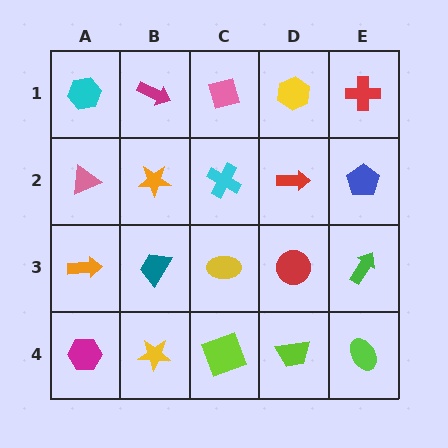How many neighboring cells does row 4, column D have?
3.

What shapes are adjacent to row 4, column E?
A green arrow (row 3, column E), a lime trapezoid (row 4, column D).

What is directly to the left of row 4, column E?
A lime trapezoid.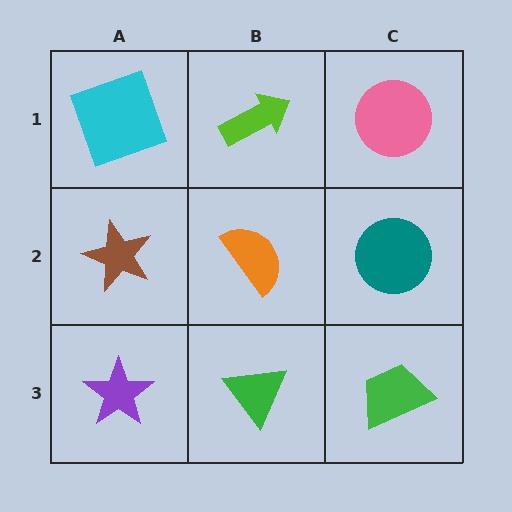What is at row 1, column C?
A pink circle.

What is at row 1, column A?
A cyan square.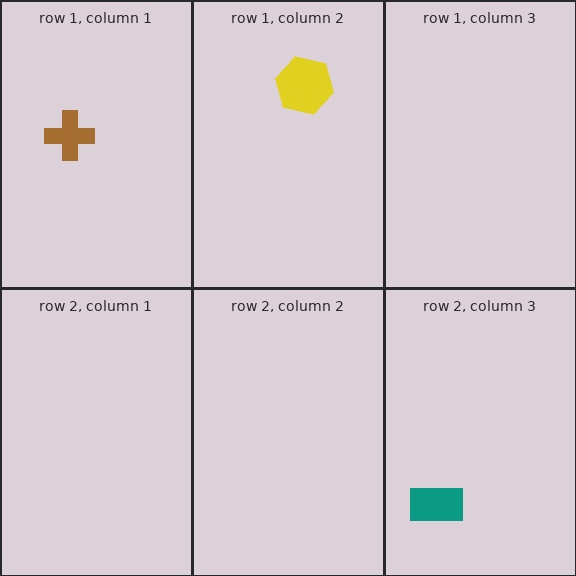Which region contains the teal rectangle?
The row 2, column 3 region.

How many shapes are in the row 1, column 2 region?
1.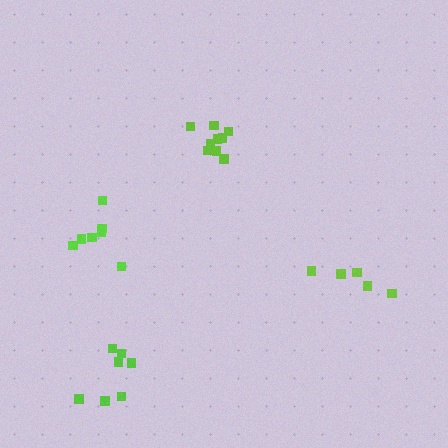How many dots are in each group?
Group 1: 7 dots, Group 2: 10 dots, Group 3: 5 dots, Group 4: 7 dots (29 total).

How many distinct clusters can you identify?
There are 4 distinct clusters.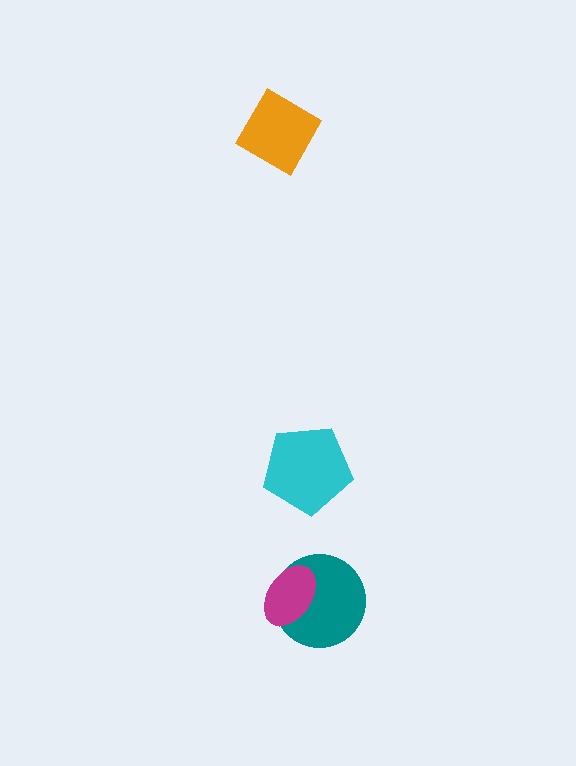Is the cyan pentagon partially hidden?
No, no other shape covers it.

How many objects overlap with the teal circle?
1 object overlaps with the teal circle.